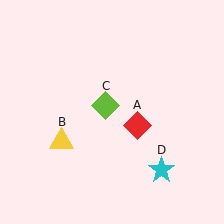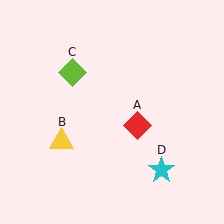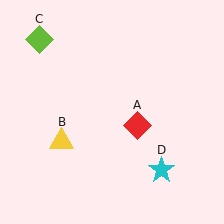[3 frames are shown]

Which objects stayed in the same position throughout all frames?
Red diamond (object A) and yellow triangle (object B) and cyan star (object D) remained stationary.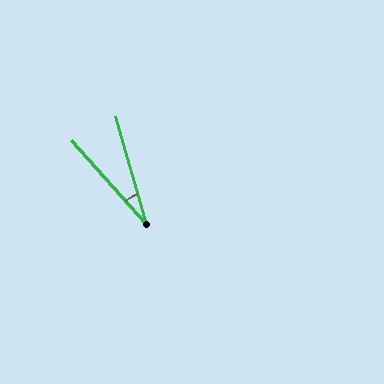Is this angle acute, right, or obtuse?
It is acute.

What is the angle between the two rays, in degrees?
Approximately 26 degrees.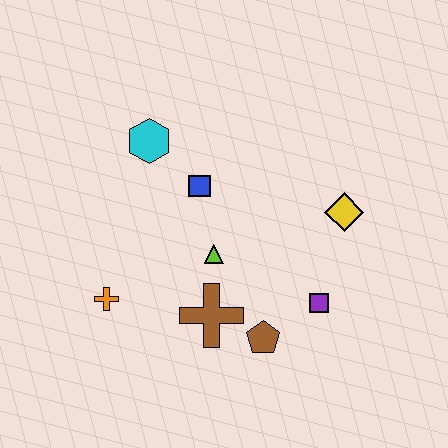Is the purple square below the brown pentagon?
No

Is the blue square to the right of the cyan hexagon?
Yes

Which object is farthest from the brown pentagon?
The cyan hexagon is farthest from the brown pentagon.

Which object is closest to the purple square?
The brown pentagon is closest to the purple square.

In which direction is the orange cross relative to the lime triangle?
The orange cross is to the left of the lime triangle.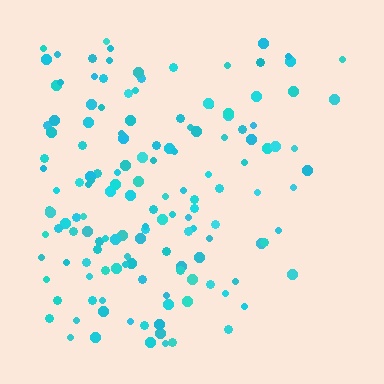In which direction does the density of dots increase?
From right to left, with the left side densest.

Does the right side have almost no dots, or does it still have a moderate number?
Still a moderate number, just noticeably fewer than the left.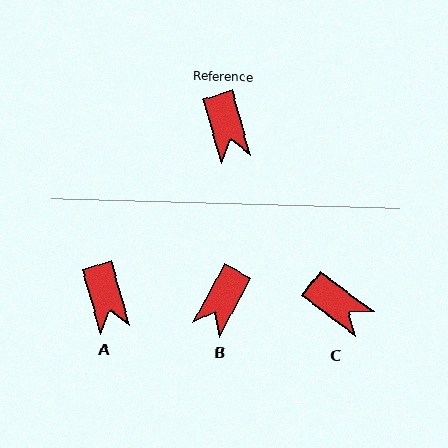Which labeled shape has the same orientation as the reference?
A.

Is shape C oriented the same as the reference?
No, it is off by about 37 degrees.